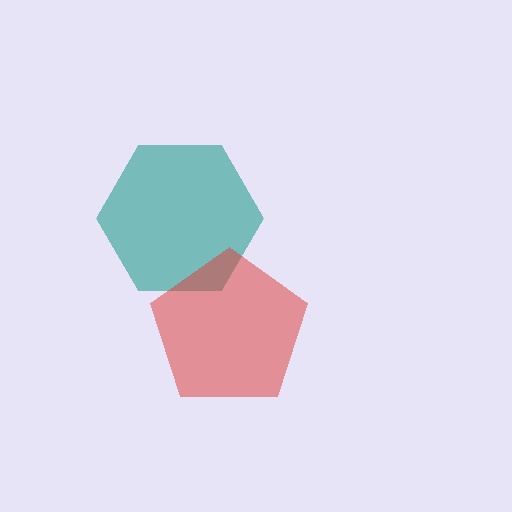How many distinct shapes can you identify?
There are 2 distinct shapes: a teal hexagon, a red pentagon.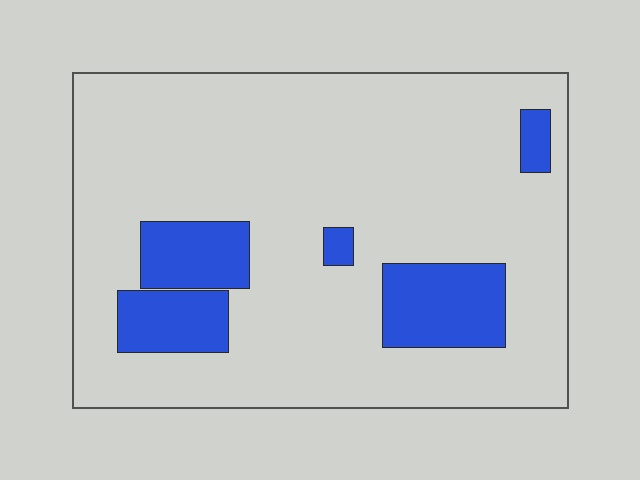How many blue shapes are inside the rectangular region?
5.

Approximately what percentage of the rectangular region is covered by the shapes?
Approximately 15%.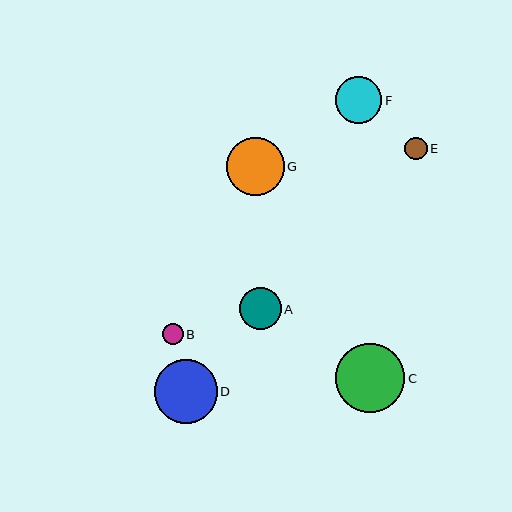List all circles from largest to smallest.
From largest to smallest: C, D, G, F, A, E, B.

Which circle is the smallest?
Circle B is the smallest with a size of approximately 21 pixels.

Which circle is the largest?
Circle C is the largest with a size of approximately 69 pixels.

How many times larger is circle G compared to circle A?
Circle G is approximately 1.4 times the size of circle A.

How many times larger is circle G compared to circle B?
Circle G is approximately 2.7 times the size of circle B.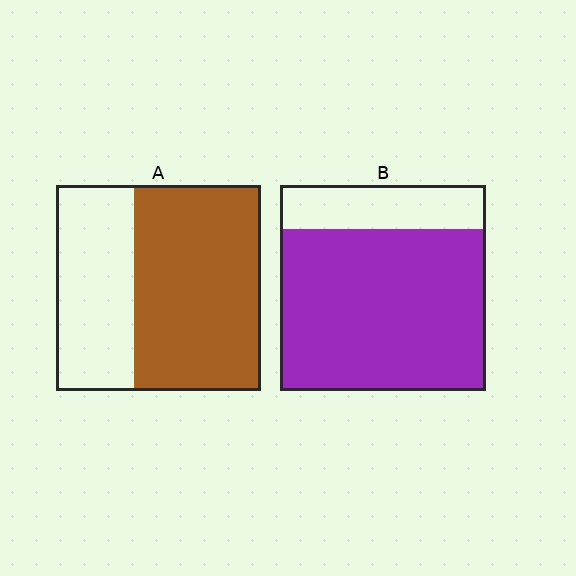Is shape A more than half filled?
Yes.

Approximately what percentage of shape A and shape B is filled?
A is approximately 60% and B is approximately 80%.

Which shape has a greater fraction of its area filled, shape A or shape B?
Shape B.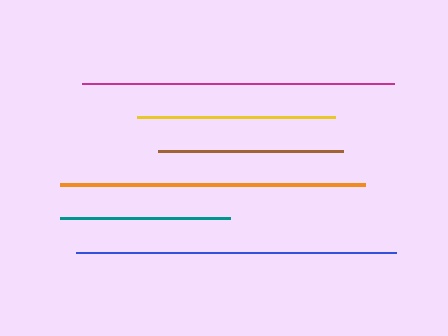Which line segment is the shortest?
The teal line is the shortest at approximately 170 pixels.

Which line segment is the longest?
The blue line is the longest at approximately 320 pixels.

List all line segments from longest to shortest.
From longest to shortest: blue, magenta, orange, yellow, brown, teal.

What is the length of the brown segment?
The brown segment is approximately 186 pixels long.